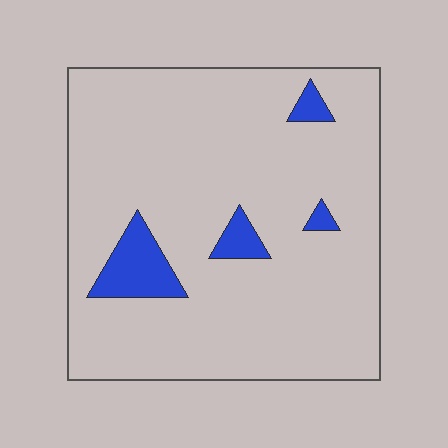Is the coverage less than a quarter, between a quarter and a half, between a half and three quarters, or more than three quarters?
Less than a quarter.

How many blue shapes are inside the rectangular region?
4.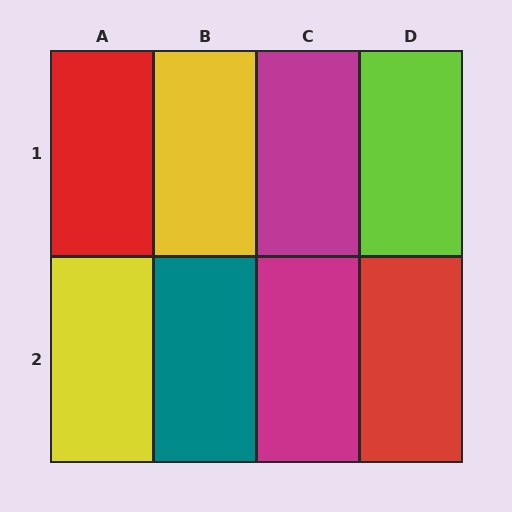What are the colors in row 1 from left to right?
Red, yellow, magenta, lime.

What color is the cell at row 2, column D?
Red.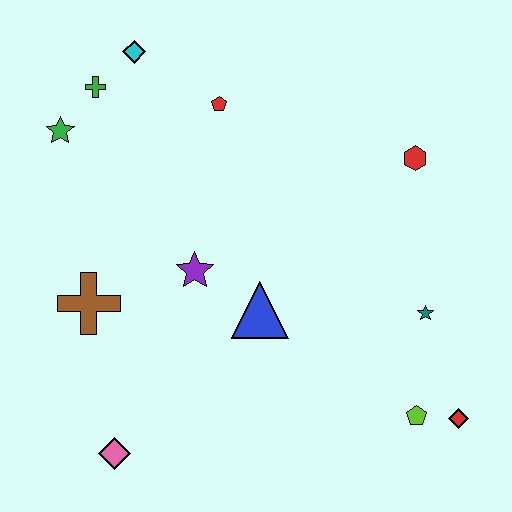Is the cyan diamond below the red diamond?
No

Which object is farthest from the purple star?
The red diamond is farthest from the purple star.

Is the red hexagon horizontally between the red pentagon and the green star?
No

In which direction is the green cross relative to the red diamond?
The green cross is to the left of the red diamond.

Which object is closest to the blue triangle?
The purple star is closest to the blue triangle.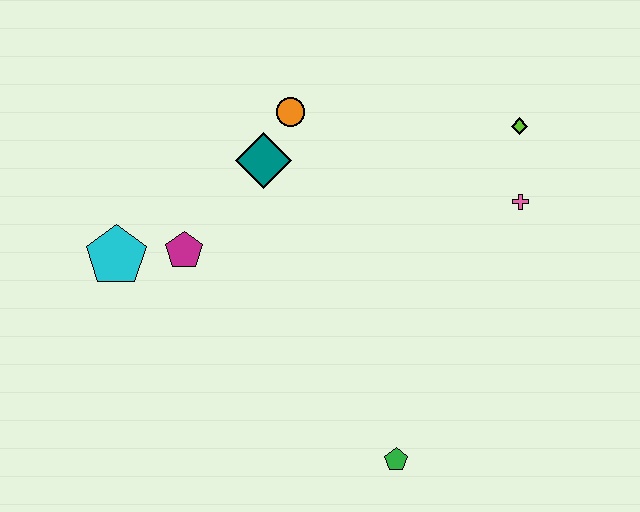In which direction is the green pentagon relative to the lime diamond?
The green pentagon is below the lime diamond.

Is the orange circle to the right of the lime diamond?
No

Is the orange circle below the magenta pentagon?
No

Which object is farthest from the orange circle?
The green pentagon is farthest from the orange circle.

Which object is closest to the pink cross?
The lime diamond is closest to the pink cross.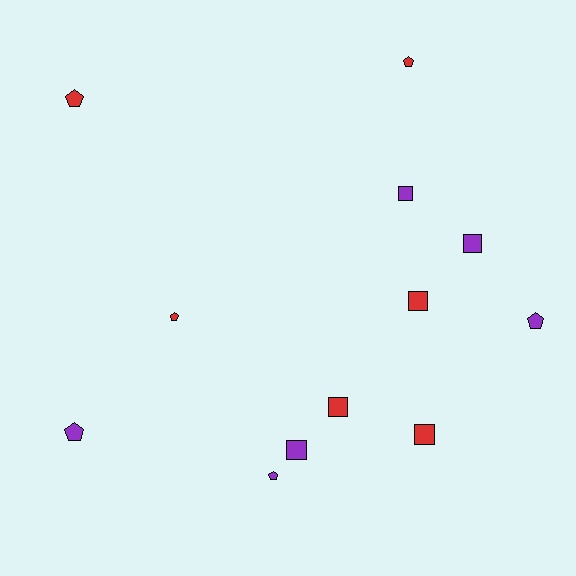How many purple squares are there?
There are 3 purple squares.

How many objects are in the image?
There are 12 objects.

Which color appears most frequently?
Purple, with 6 objects.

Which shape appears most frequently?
Square, with 6 objects.